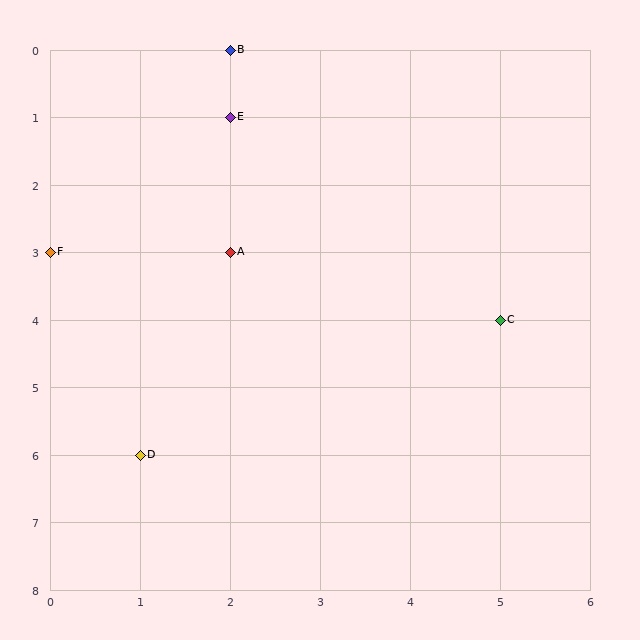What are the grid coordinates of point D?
Point D is at grid coordinates (1, 6).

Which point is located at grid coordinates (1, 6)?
Point D is at (1, 6).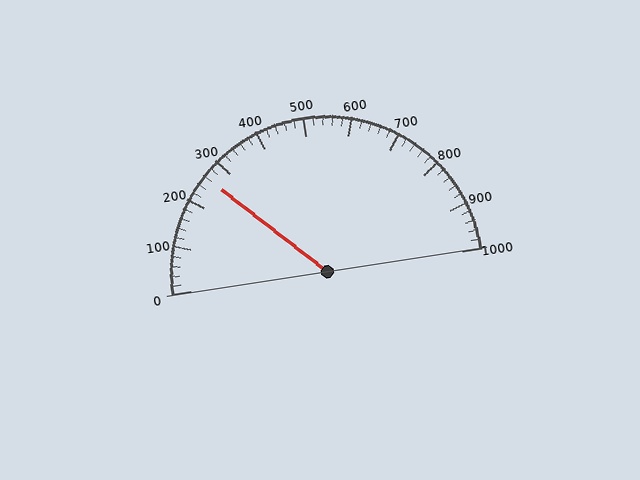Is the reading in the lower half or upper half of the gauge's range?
The reading is in the lower half of the range (0 to 1000).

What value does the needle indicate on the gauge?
The needle indicates approximately 260.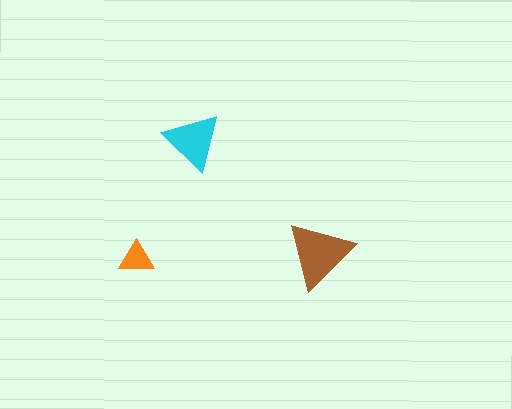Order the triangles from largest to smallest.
the brown one, the cyan one, the orange one.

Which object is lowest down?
The orange triangle is bottommost.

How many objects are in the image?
There are 3 objects in the image.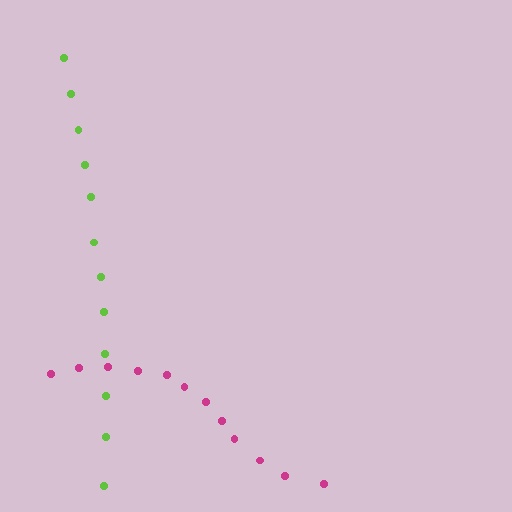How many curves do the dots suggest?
There are 2 distinct paths.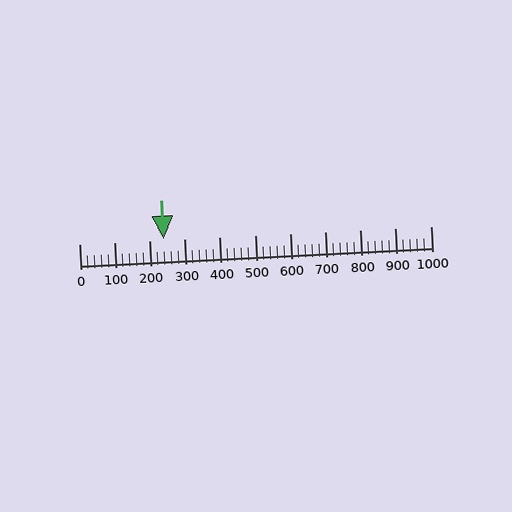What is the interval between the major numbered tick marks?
The major tick marks are spaced 100 units apart.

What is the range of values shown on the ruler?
The ruler shows values from 0 to 1000.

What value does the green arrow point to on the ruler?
The green arrow points to approximately 240.